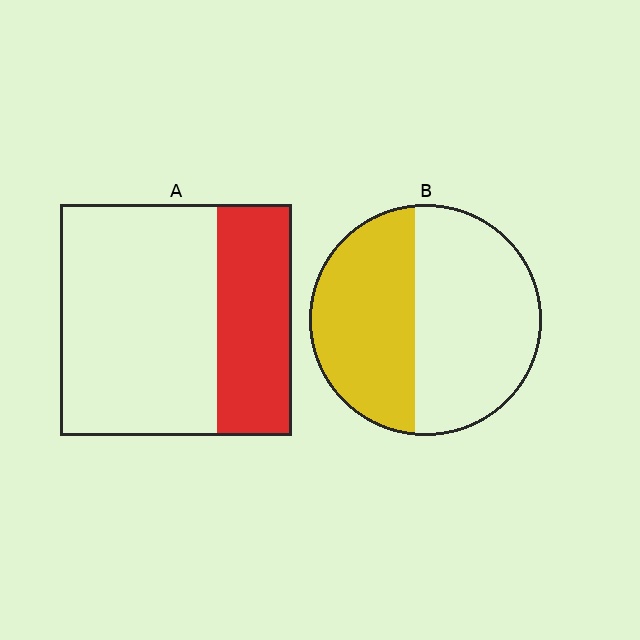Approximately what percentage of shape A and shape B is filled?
A is approximately 30% and B is approximately 45%.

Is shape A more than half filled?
No.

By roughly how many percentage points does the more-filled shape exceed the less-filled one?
By roughly 10 percentage points (B over A).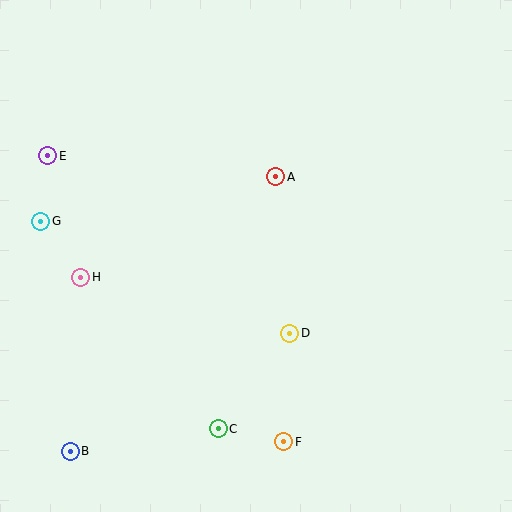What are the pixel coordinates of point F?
Point F is at (284, 442).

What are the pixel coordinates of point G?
Point G is at (41, 221).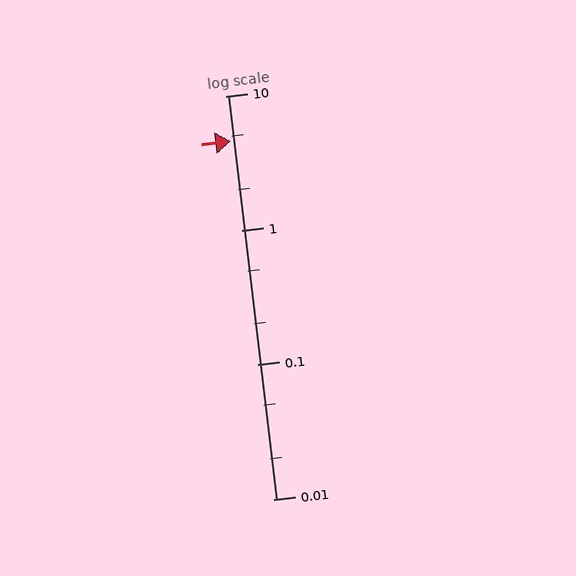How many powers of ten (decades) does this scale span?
The scale spans 3 decades, from 0.01 to 10.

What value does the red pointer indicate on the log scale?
The pointer indicates approximately 4.6.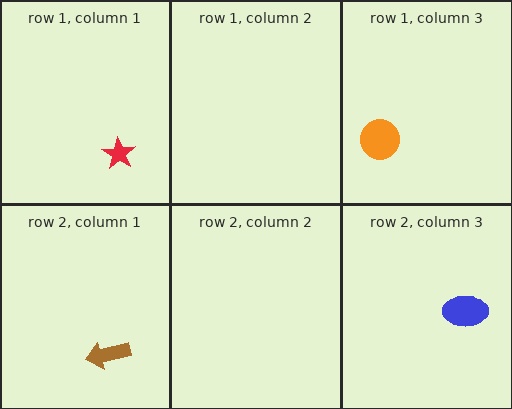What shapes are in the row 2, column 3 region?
The blue ellipse.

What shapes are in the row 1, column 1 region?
The red star.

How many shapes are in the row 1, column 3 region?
1.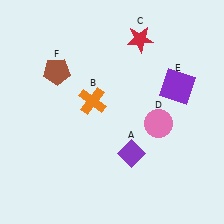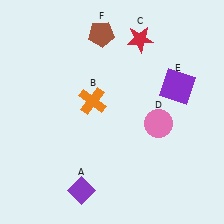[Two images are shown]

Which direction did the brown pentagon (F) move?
The brown pentagon (F) moved right.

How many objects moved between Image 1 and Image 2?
2 objects moved between the two images.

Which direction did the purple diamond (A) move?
The purple diamond (A) moved left.